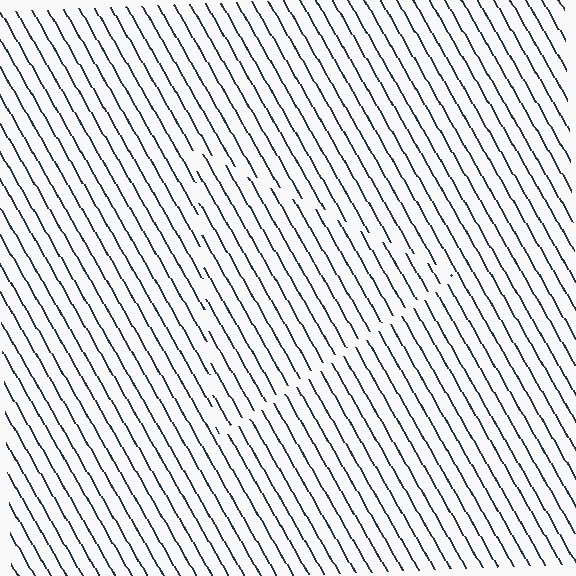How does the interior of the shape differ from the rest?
The interior of the shape contains the same grating, shifted by half a period — the contour is defined by the phase discontinuity where line-ends from the inner and outer gratings abut.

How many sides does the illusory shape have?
3 sides — the line-ends trace a triangle.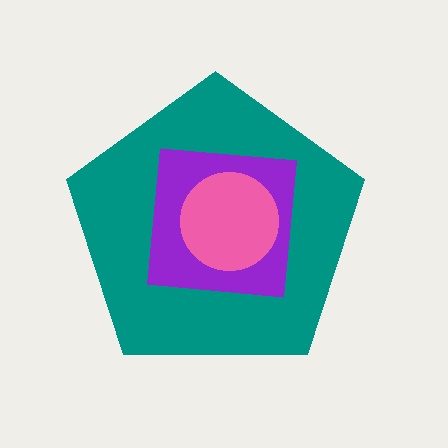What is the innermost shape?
The pink circle.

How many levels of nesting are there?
3.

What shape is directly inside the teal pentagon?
The purple square.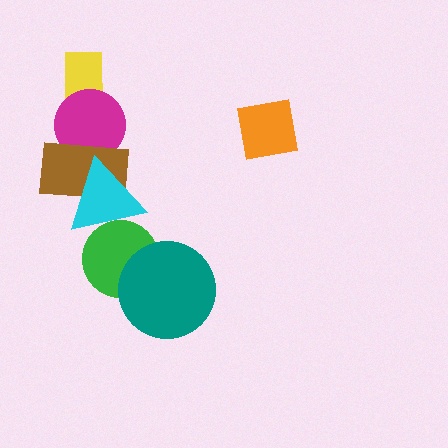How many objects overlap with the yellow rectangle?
1 object overlaps with the yellow rectangle.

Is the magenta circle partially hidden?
Yes, it is partially covered by another shape.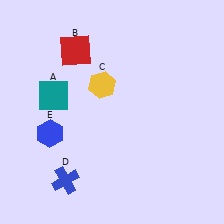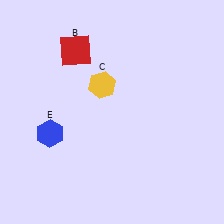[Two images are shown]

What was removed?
The blue cross (D), the teal square (A) were removed in Image 2.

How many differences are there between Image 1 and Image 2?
There are 2 differences between the two images.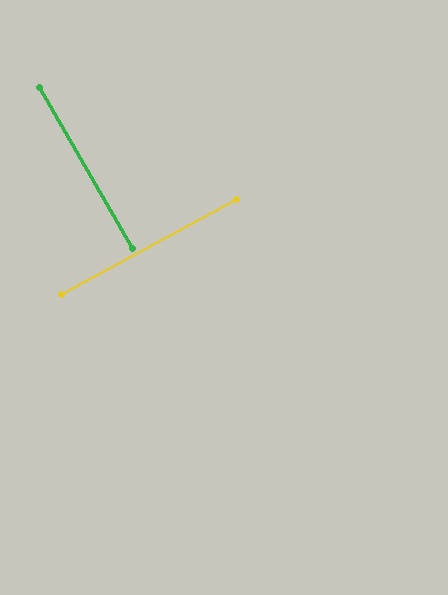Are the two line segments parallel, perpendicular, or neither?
Perpendicular — they meet at approximately 88°.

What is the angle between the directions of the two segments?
Approximately 88 degrees.